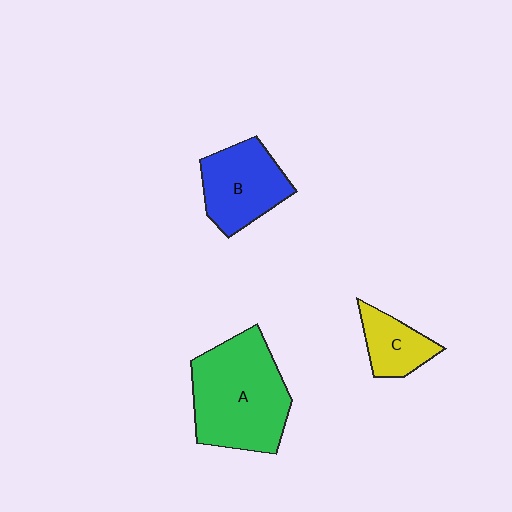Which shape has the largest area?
Shape A (green).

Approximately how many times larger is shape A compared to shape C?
Approximately 2.6 times.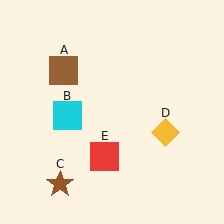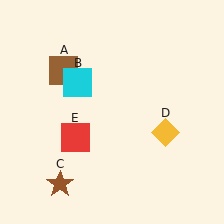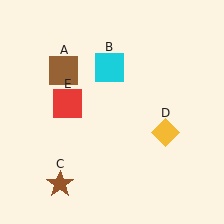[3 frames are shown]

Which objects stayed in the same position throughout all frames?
Brown square (object A) and brown star (object C) and yellow diamond (object D) remained stationary.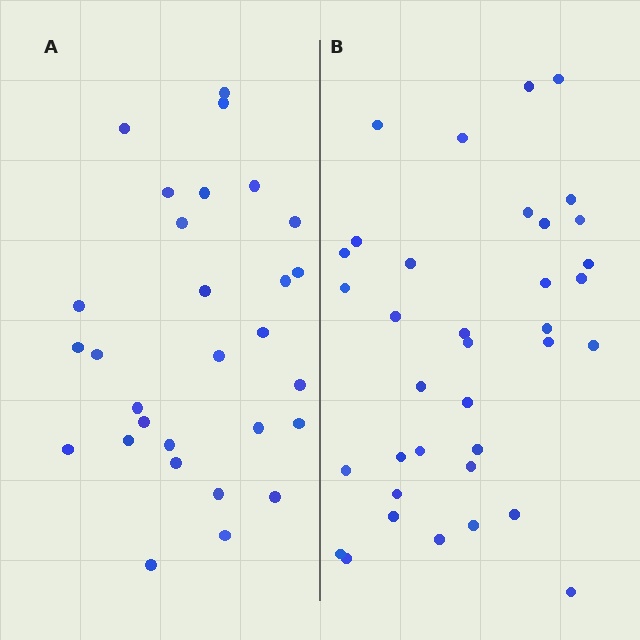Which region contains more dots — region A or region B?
Region B (the right region) has more dots.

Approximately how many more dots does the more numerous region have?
Region B has roughly 8 or so more dots than region A.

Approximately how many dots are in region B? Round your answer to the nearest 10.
About 40 dots. (The exact count is 36, which rounds to 40.)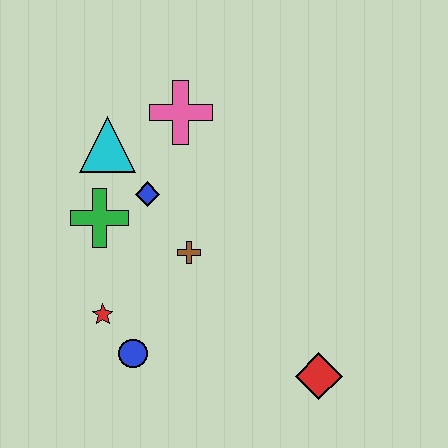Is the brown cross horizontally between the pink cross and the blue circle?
No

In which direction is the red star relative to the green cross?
The red star is below the green cross.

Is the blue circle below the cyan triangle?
Yes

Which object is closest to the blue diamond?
The green cross is closest to the blue diamond.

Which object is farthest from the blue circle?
The pink cross is farthest from the blue circle.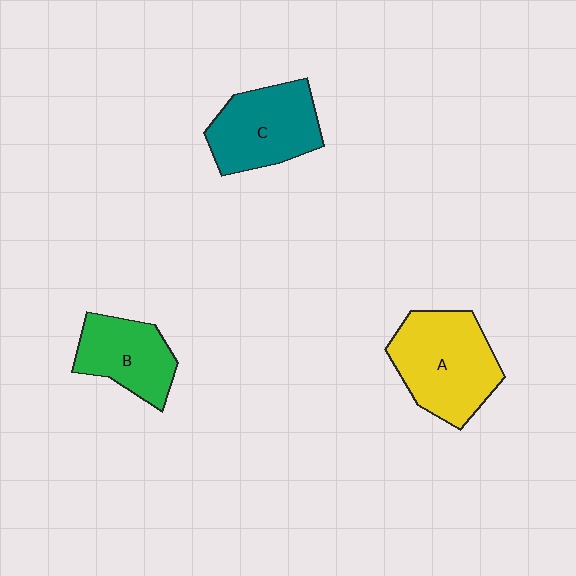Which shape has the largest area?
Shape A (yellow).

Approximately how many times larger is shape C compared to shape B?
Approximately 1.2 times.